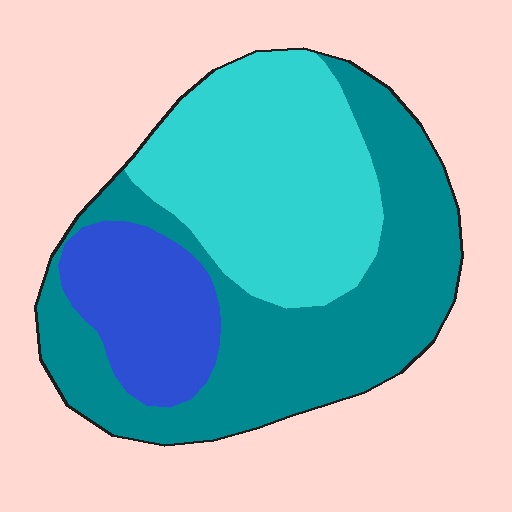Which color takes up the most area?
Teal, at roughly 45%.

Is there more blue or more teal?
Teal.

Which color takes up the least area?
Blue, at roughly 15%.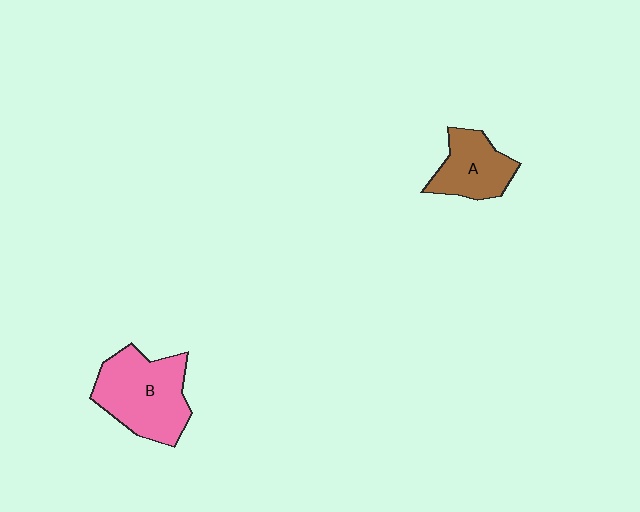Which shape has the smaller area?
Shape A (brown).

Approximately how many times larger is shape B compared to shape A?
Approximately 1.6 times.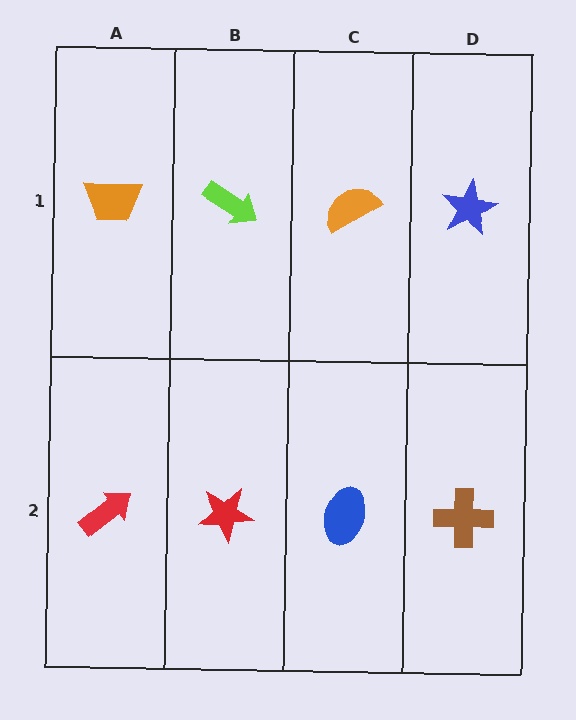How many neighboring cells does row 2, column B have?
3.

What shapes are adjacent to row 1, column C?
A blue ellipse (row 2, column C), a lime arrow (row 1, column B), a blue star (row 1, column D).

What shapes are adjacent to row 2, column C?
An orange semicircle (row 1, column C), a red star (row 2, column B), a brown cross (row 2, column D).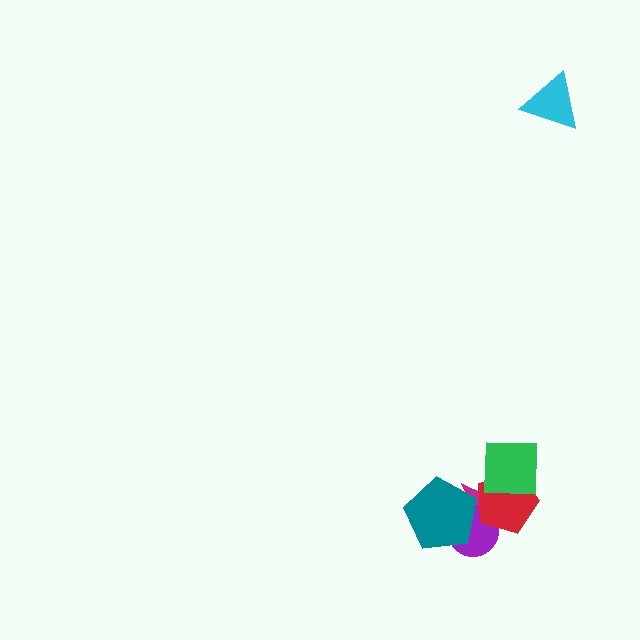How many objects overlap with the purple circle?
3 objects overlap with the purple circle.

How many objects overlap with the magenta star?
4 objects overlap with the magenta star.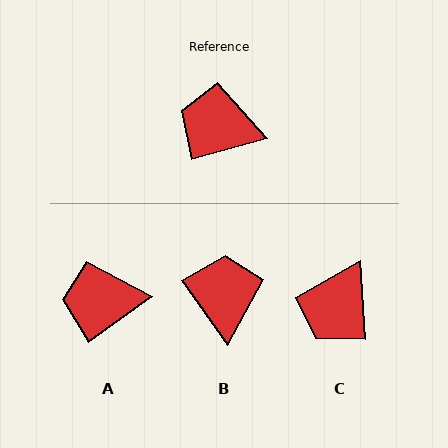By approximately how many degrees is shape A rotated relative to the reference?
Approximately 20 degrees counter-clockwise.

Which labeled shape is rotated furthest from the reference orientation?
C, about 78 degrees away.